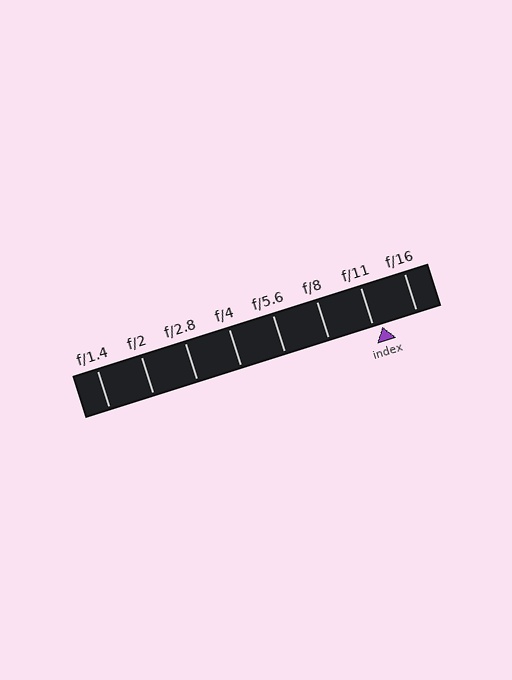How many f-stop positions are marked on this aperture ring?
There are 8 f-stop positions marked.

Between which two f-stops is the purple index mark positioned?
The index mark is between f/11 and f/16.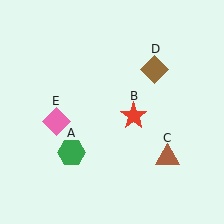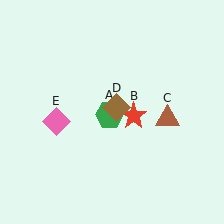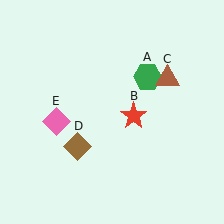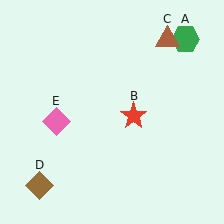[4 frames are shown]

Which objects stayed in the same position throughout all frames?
Red star (object B) and pink diamond (object E) remained stationary.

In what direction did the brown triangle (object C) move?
The brown triangle (object C) moved up.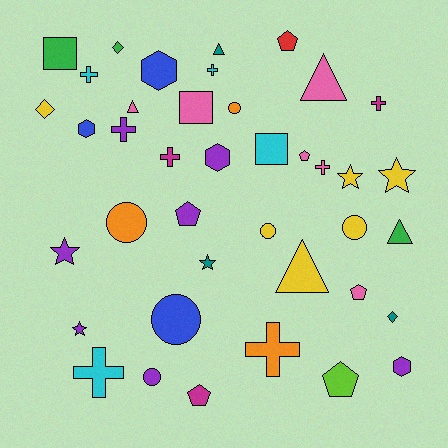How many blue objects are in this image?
There are 3 blue objects.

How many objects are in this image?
There are 40 objects.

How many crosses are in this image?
There are 8 crosses.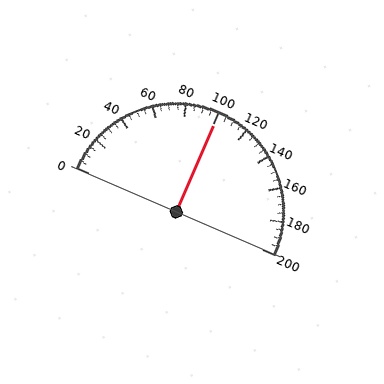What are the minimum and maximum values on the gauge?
The gauge ranges from 0 to 200.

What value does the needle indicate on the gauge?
The needle indicates approximately 100.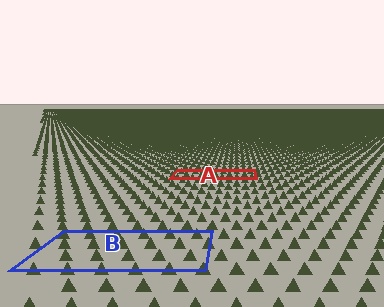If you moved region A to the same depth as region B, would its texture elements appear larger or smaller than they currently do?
They would appear larger. At a closer depth, the same texture elements are projected at a bigger on-screen size.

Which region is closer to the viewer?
Region B is closer. The texture elements there are larger and more spread out.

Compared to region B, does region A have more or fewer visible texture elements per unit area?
Region A has more texture elements per unit area — they are packed more densely because it is farther away.